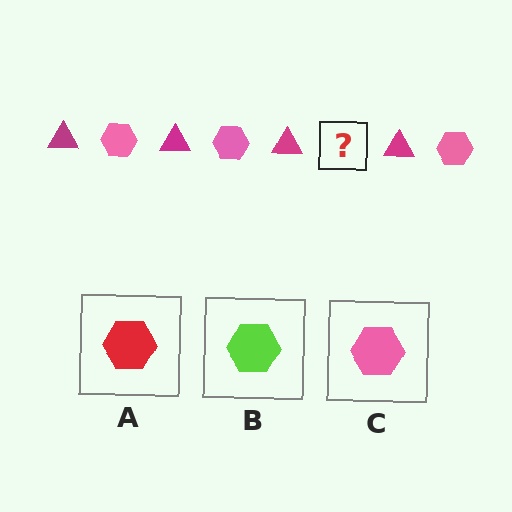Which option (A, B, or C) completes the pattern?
C.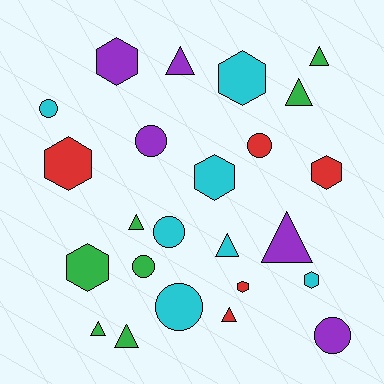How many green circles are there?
There is 1 green circle.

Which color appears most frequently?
Green, with 7 objects.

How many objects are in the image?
There are 24 objects.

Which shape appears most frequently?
Triangle, with 9 objects.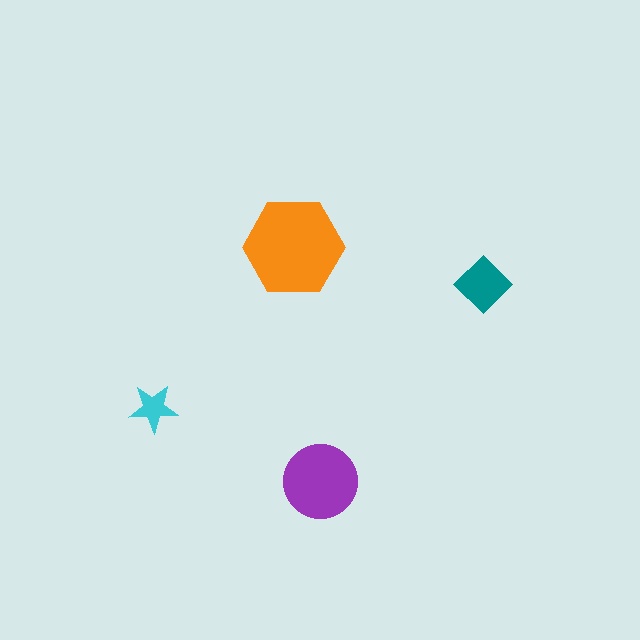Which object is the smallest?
The cyan star.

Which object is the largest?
The orange hexagon.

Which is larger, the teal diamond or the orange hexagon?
The orange hexagon.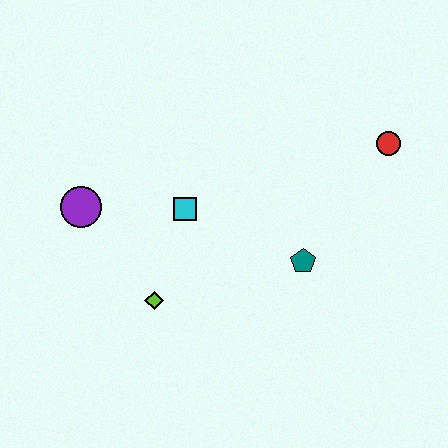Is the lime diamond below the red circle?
Yes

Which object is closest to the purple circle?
The cyan square is closest to the purple circle.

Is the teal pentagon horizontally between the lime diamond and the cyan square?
No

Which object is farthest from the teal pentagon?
The purple circle is farthest from the teal pentagon.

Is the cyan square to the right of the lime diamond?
Yes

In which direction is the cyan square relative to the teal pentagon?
The cyan square is to the left of the teal pentagon.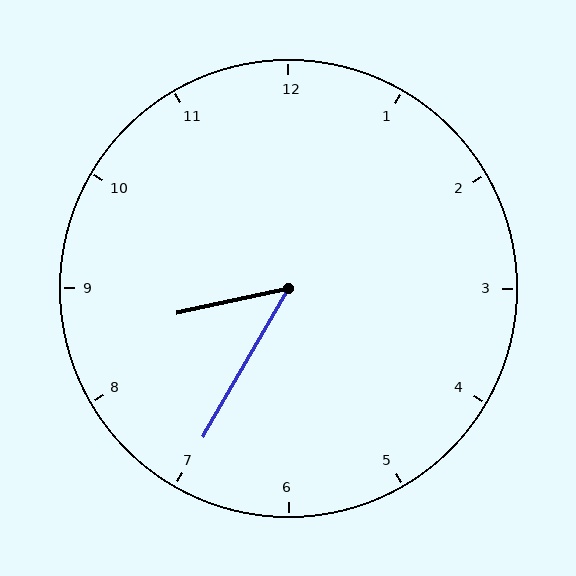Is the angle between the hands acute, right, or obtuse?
It is acute.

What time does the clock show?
8:35.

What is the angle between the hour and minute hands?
Approximately 48 degrees.